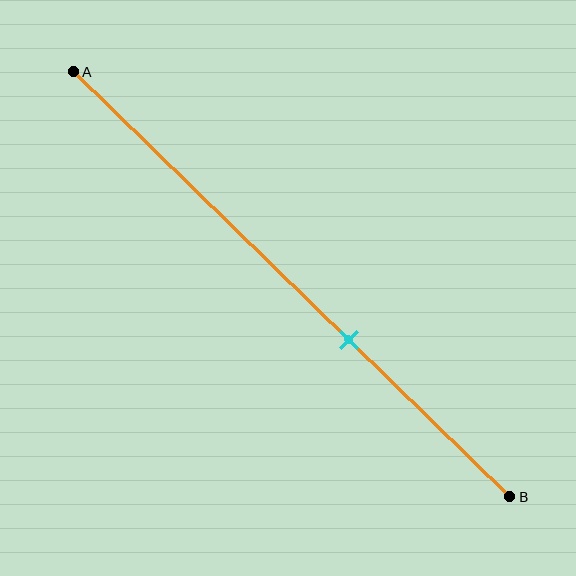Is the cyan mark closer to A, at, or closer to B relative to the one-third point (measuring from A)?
The cyan mark is closer to point B than the one-third point of segment AB.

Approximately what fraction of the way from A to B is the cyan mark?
The cyan mark is approximately 65% of the way from A to B.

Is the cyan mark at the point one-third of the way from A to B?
No, the mark is at about 65% from A, not at the 33% one-third point.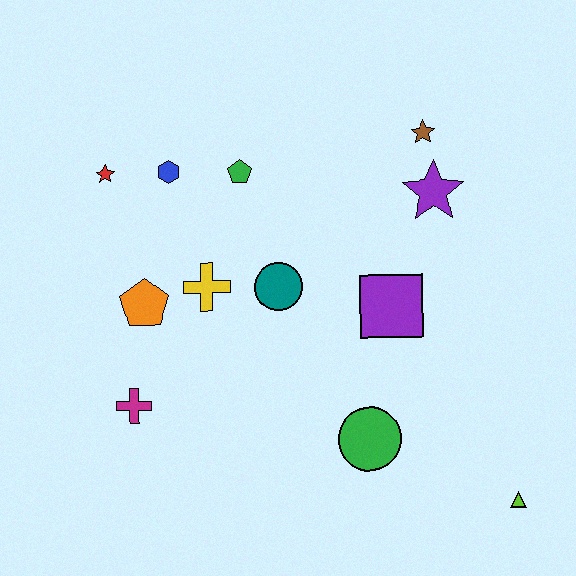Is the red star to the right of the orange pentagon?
No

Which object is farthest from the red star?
The lime triangle is farthest from the red star.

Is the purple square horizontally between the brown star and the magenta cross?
Yes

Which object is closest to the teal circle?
The yellow cross is closest to the teal circle.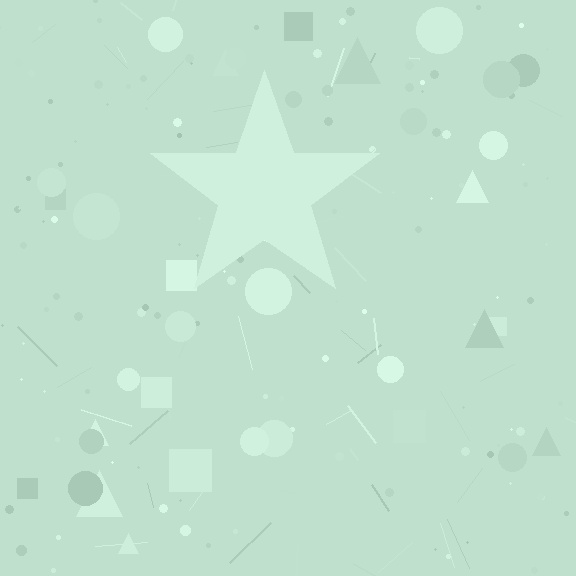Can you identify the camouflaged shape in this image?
The camouflaged shape is a star.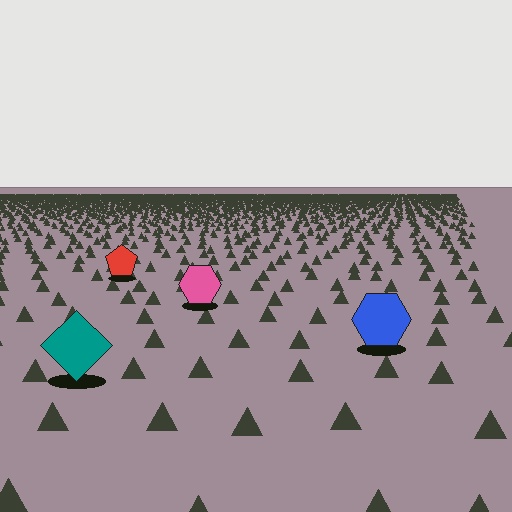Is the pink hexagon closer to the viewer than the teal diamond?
No. The teal diamond is closer — you can tell from the texture gradient: the ground texture is coarser near it.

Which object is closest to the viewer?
The teal diamond is closest. The texture marks near it are larger and more spread out.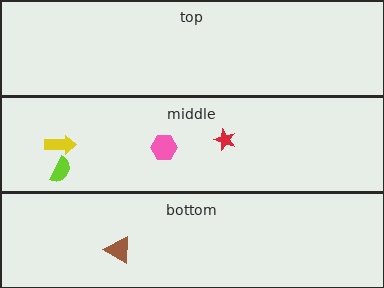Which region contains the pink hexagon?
The middle region.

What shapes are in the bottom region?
The brown triangle.